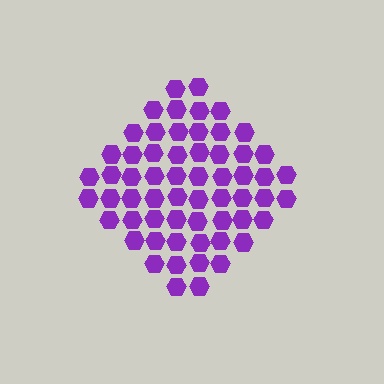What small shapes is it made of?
It is made of small hexagons.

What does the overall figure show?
The overall figure shows a diamond.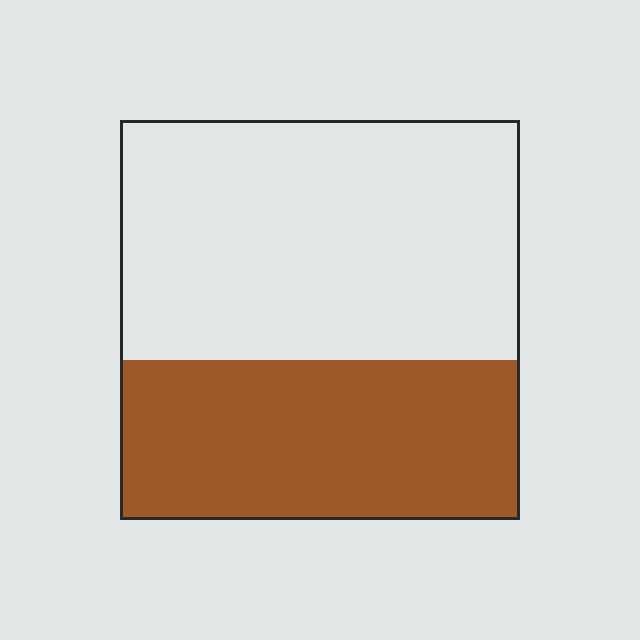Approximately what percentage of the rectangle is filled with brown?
Approximately 40%.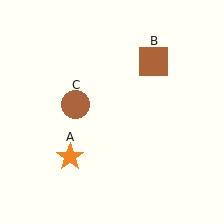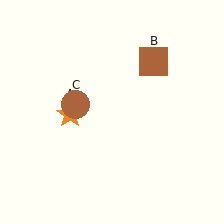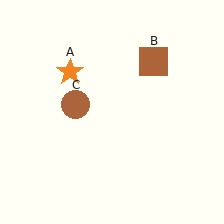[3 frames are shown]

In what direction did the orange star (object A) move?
The orange star (object A) moved up.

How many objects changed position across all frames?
1 object changed position: orange star (object A).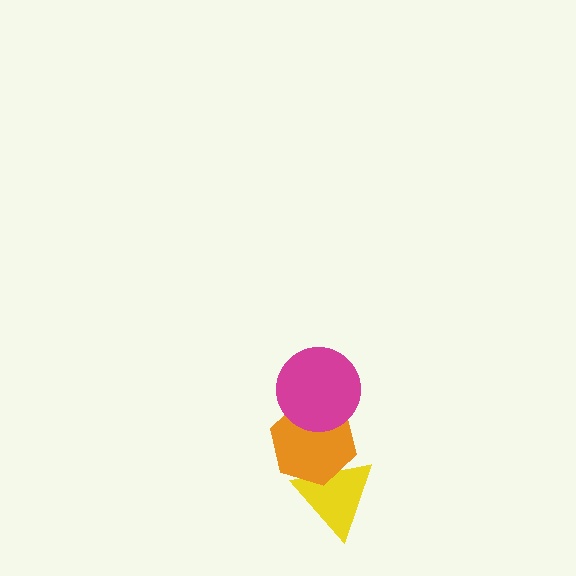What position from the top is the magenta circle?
The magenta circle is 1st from the top.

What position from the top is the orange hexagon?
The orange hexagon is 2nd from the top.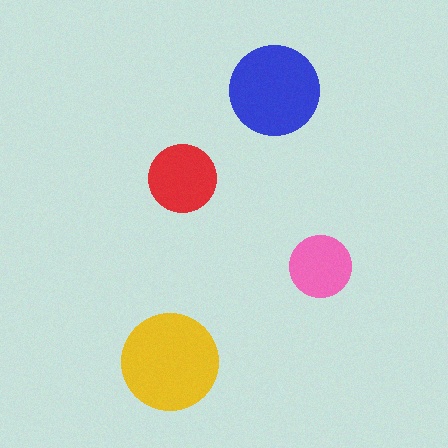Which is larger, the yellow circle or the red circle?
The yellow one.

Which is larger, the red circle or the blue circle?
The blue one.